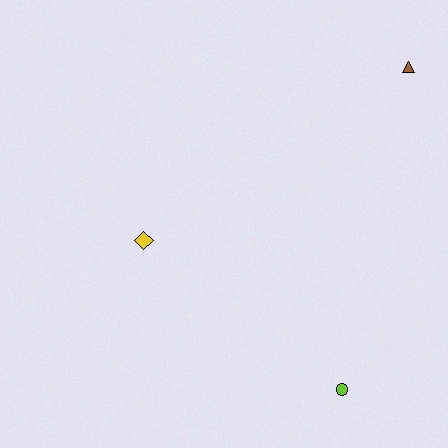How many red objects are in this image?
There are no red objects.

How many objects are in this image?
There are 3 objects.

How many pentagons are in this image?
There are no pentagons.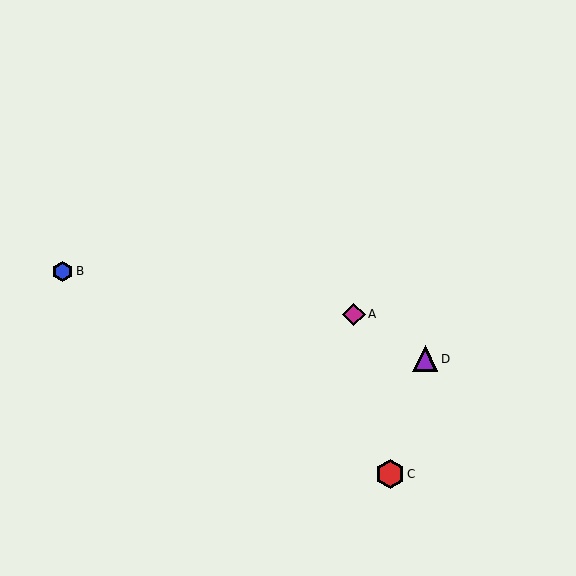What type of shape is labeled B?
Shape B is a blue hexagon.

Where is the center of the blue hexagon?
The center of the blue hexagon is at (63, 271).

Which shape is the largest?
The red hexagon (labeled C) is the largest.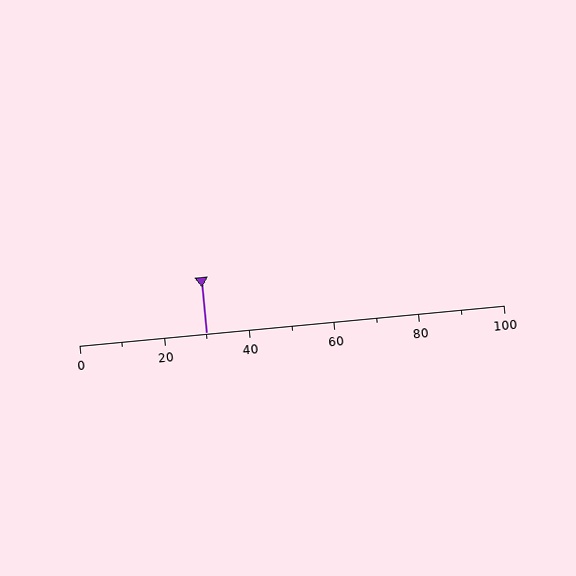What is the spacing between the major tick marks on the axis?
The major ticks are spaced 20 apart.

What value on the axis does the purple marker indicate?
The marker indicates approximately 30.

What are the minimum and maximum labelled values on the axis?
The axis runs from 0 to 100.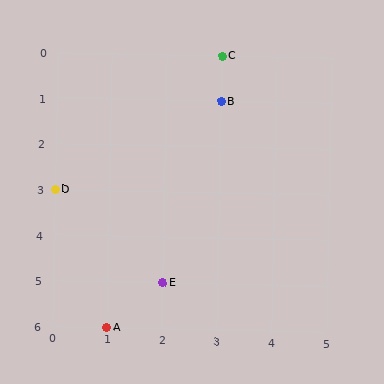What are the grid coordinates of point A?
Point A is at grid coordinates (1, 6).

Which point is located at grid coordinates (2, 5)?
Point E is at (2, 5).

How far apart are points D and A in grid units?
Points D and A are 1 column and 3 rows apart (about 3.2 grid units diagonally).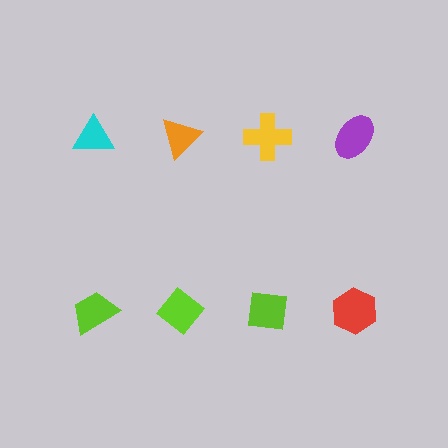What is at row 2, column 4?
A red hexagon.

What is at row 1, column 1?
A cyan triangle.